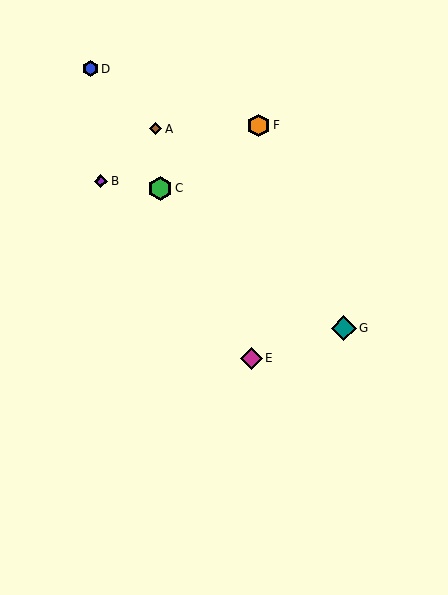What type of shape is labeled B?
Shape B is a purple diamond.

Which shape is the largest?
The teal diamond (labeled G) is the largest.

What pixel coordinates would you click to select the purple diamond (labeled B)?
Click at (101, 181) to select the purple diamond B.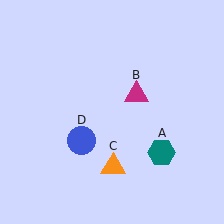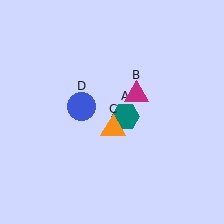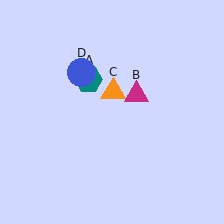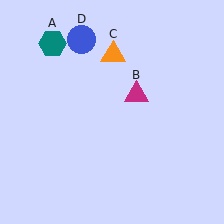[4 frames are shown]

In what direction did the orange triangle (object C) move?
The orange triangle (object C) moved up.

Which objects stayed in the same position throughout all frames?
Magenta triangle (object B) remained stationary.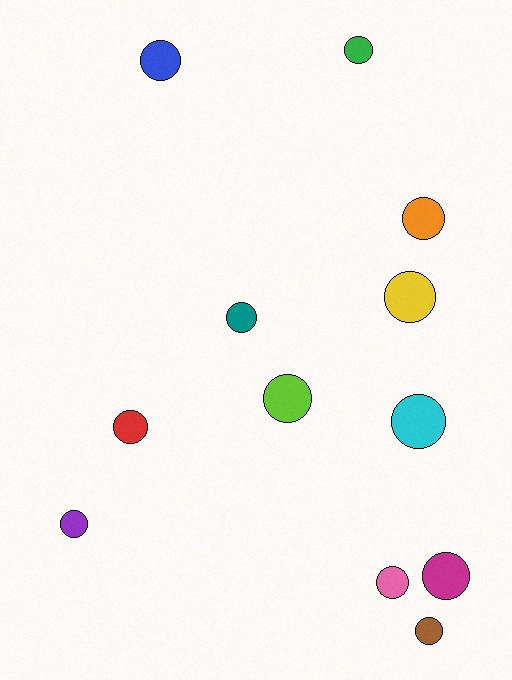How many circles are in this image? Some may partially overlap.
There are 12 circles.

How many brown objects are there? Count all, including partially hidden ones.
There is 1 brown object.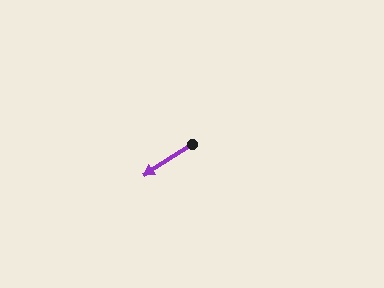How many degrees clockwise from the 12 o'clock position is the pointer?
Approximately 237 degrees.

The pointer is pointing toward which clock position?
Roughly 8 o'clock.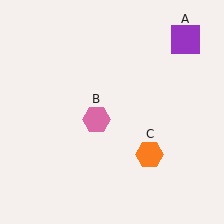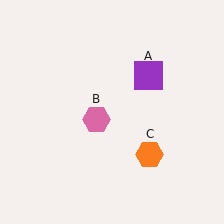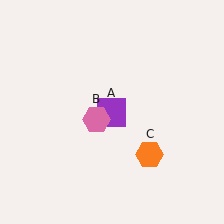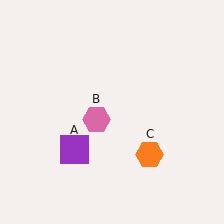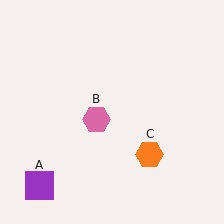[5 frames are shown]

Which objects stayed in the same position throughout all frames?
Pink hexagon (object B) and orange hexagon (object C) remained stationary.